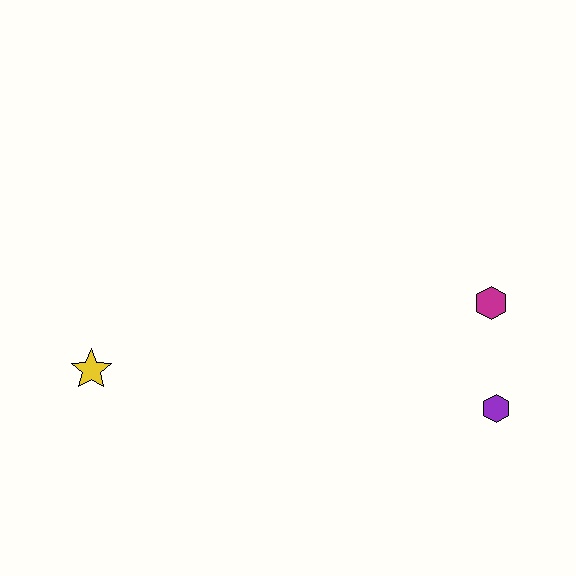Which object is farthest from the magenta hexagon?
The yellow star is farthest from the magenta hexagon.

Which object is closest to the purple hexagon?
The magenta hexagon is closest to the purple hexagon.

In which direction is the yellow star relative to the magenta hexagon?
The yellow star is to the left of the magenta hexagon.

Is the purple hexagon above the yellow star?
No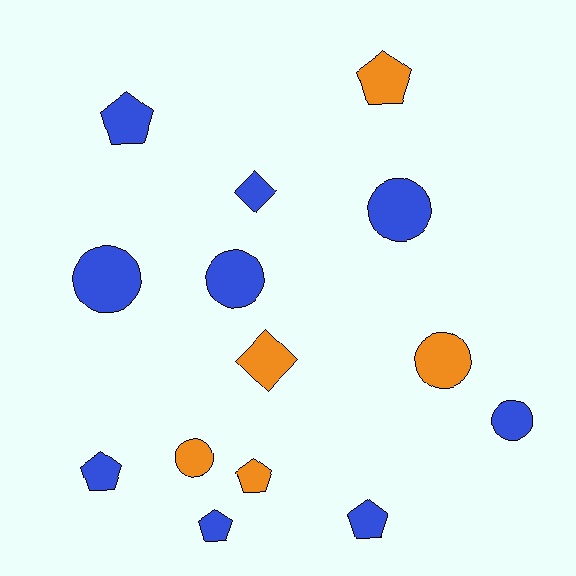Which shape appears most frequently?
Circle, with 6 objects.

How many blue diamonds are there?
There is 1 blue diamond.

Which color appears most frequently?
Blue, with 9 objects.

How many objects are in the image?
There are 14 objects.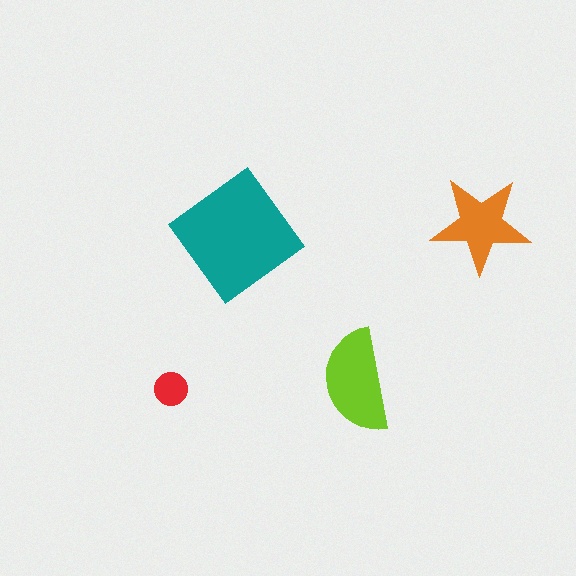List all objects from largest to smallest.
The teal diamond, the lime semicircle, the orange star, the red circle.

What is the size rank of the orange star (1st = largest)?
3rd.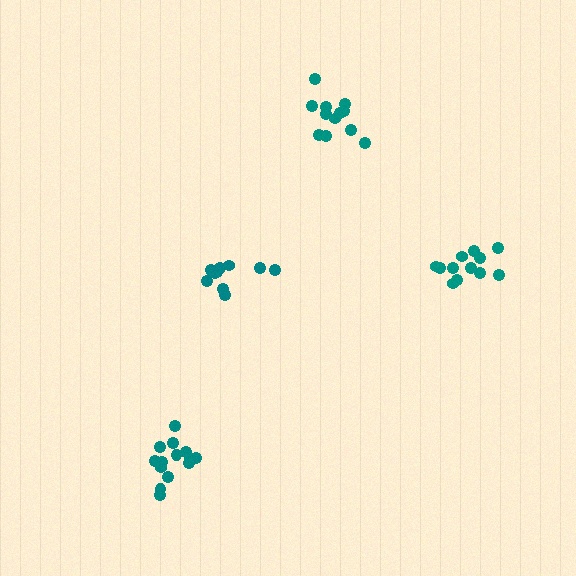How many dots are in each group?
Group 1: 12 dots, Group 2: 12 dots, Group 3: 11 dots, Group 4: 14 dots (49 total).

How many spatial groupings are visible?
There are 4 spatial groupings.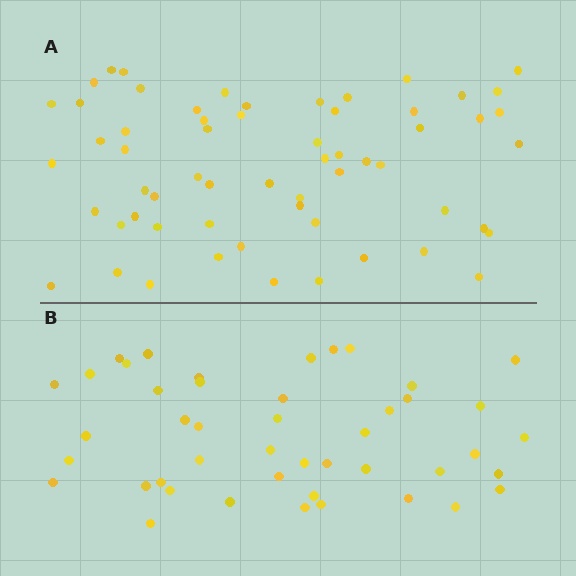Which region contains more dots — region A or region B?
Region A (the top region) has more dots.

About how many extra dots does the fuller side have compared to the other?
Region A has approximately 15 more dots than region B.